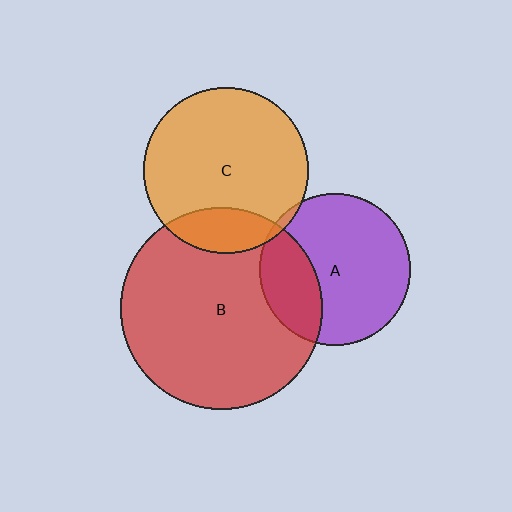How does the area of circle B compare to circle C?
Approximately 1.5 times.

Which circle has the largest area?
Circle B (red).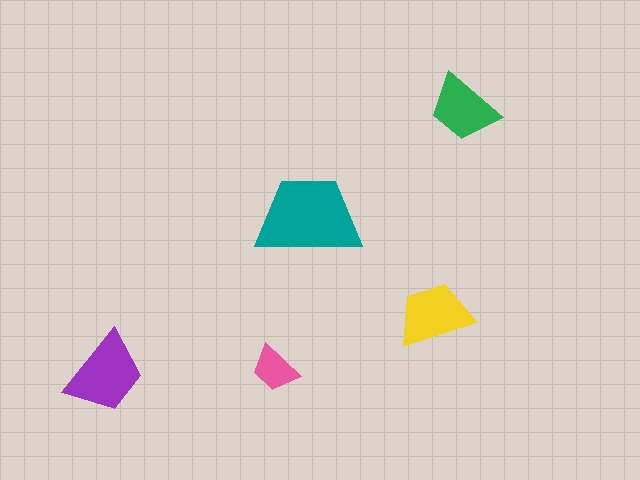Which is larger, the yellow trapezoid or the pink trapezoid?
The yellow one.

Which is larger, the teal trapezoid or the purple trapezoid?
The teal one.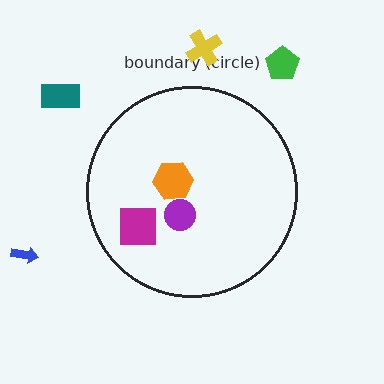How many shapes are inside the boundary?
3 inside, 4 outside.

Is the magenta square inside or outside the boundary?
Inside.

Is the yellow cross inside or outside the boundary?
Outside.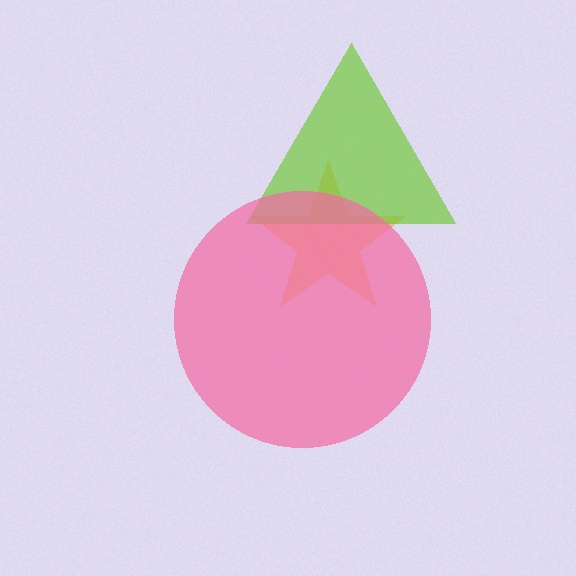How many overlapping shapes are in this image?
There are 3 overlapping shapes in the image.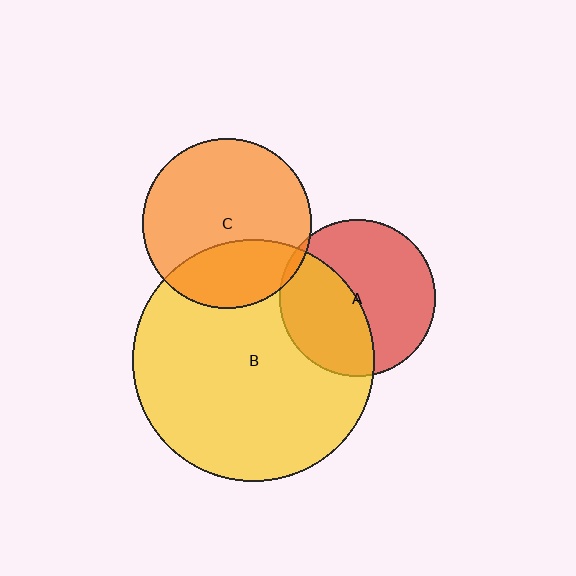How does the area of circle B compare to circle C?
Approximately 2.0 times.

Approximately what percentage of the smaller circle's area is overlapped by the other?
Approximately 30%.